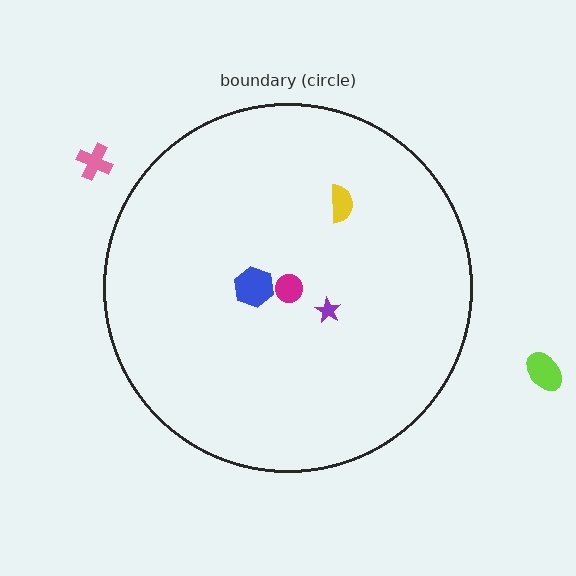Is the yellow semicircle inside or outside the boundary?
Inside.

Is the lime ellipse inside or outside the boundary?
Outside.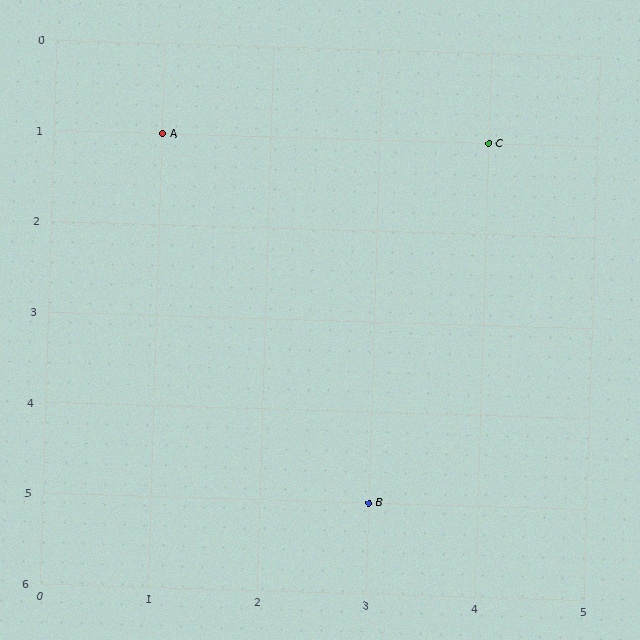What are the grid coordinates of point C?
Point C is at grid coordinates (4, 1).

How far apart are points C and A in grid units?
Points C and A are 3 columns apart.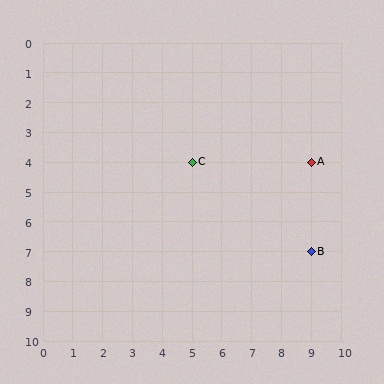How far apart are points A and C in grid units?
Points A and C are 4 columns apart.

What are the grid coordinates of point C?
Point C is at grid coordinates (5, 4).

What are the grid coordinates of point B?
Point B is at grid coordinates (9, 7).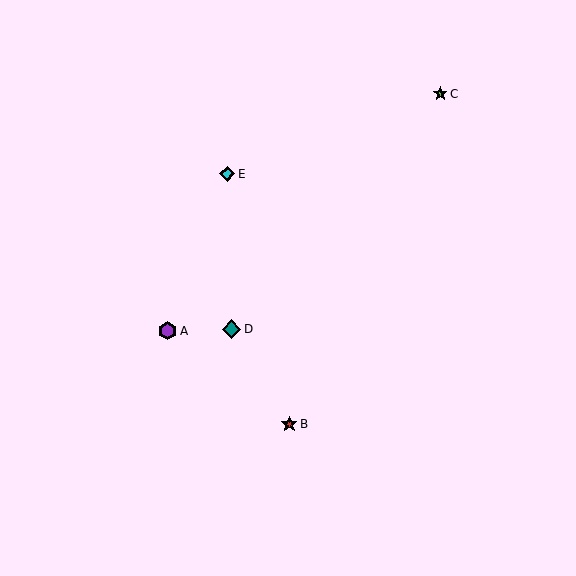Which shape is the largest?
The teal diamond (labeled D) is the largest.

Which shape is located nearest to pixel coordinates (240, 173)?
The cyan diamond (labeled E) at (227, 174) is nearest to that location.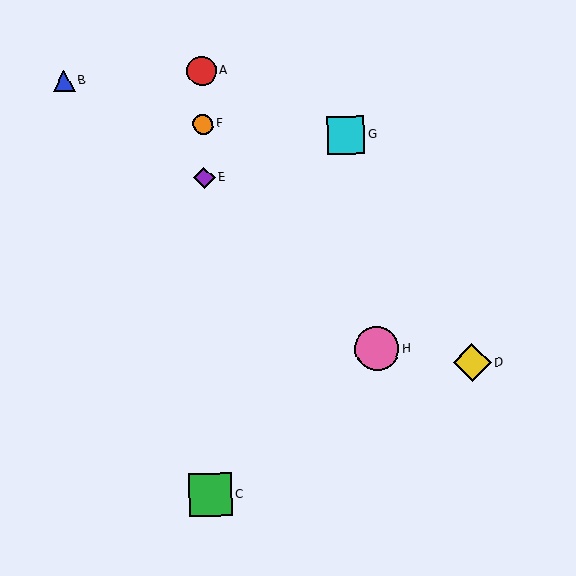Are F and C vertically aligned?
Yes, both are at x≈203.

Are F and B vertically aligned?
No, F is at x≈203 and B is at x≈64.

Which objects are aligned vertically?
Objects A, C, E, F are aligned vertically.